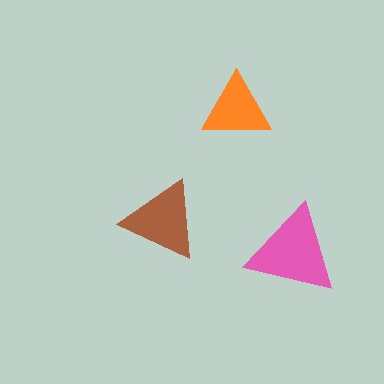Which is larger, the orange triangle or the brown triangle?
The brown one.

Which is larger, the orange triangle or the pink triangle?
The pink one.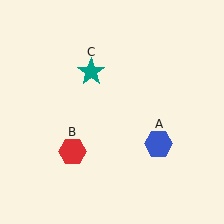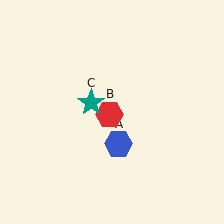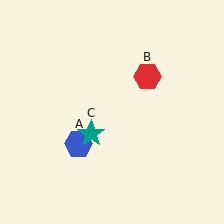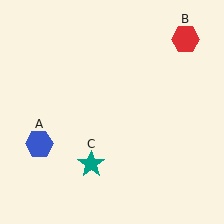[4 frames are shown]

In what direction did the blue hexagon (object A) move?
The blue hexagon (object A) moved left.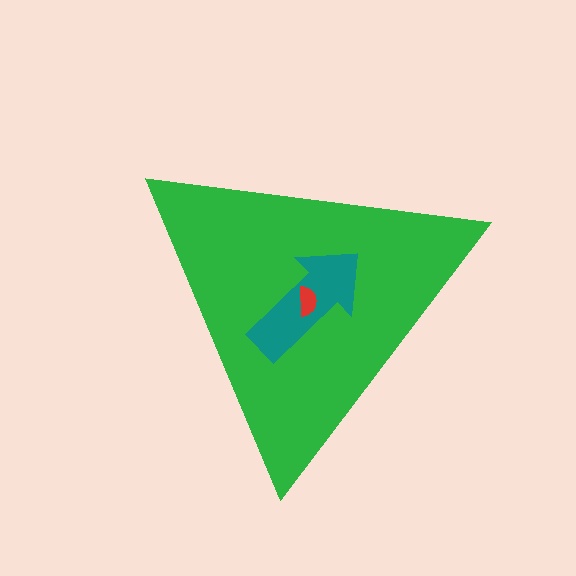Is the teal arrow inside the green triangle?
Yes.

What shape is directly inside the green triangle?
The teal arrow.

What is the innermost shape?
The red semicircle.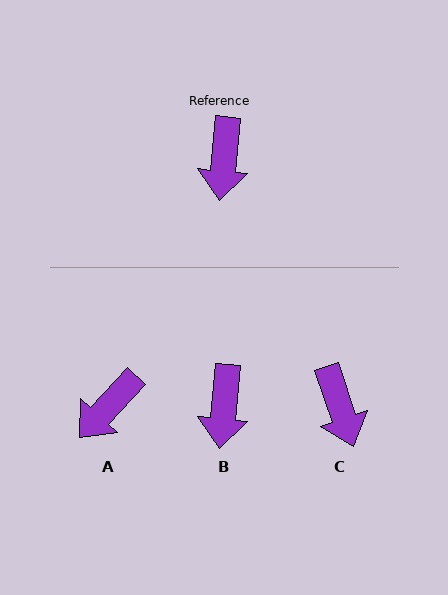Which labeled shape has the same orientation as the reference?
B.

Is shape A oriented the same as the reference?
No, it is off by about 37 degrees.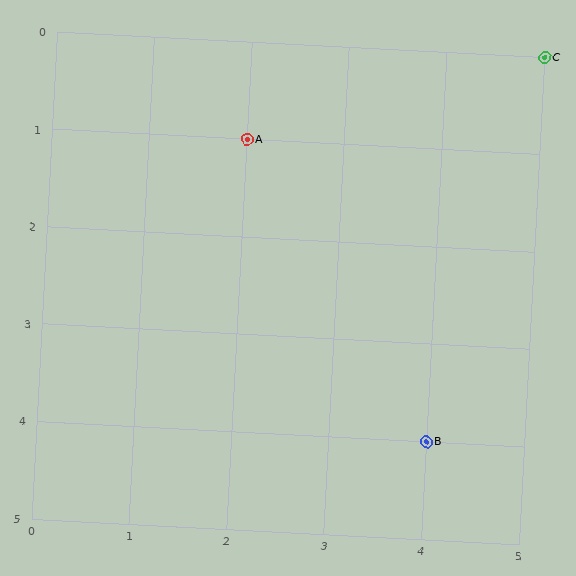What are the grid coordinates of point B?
Point B is at grid coordinates (4, 4).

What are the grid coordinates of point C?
Point C is at grid coordinates (5, 0).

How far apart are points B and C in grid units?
Points B and C are 1 column and 4 rows apart (about 4.1 grid units diagonally).